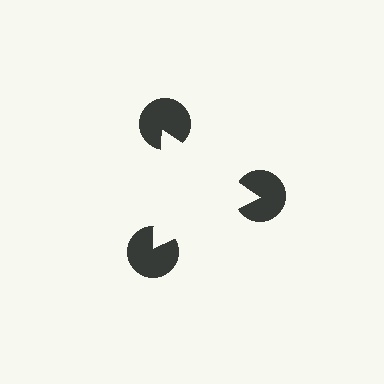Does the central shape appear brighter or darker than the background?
It typically appears slightly brighter than the background, even though no actual brightness change is drawn.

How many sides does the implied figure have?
3 sides.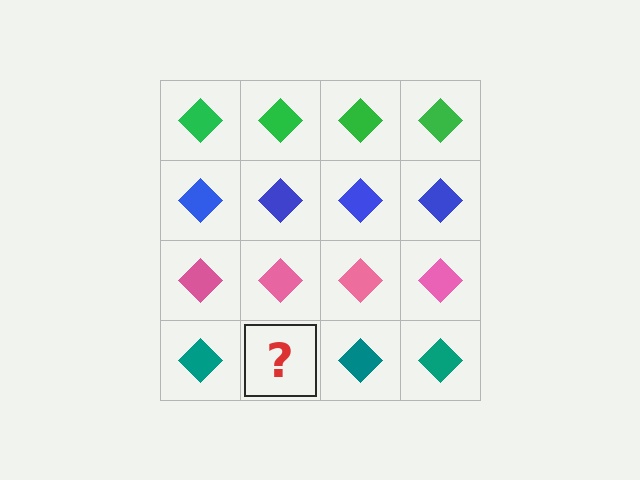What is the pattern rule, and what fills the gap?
The rule is that each row has a consistent color. The gap should be filled with a teal diamond.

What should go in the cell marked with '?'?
The missing cell should contain a teal diamond.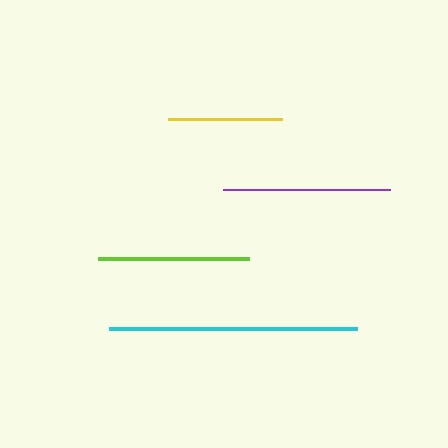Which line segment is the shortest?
The yellow line is the shortest at approximately 114 pixels.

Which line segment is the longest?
The cyan line is the longest at approximately 248 pixels.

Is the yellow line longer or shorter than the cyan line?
The cyan line is longer than the yellow line.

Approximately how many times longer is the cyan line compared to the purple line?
The cyan line is approximately 1.5 times the length of the purple line.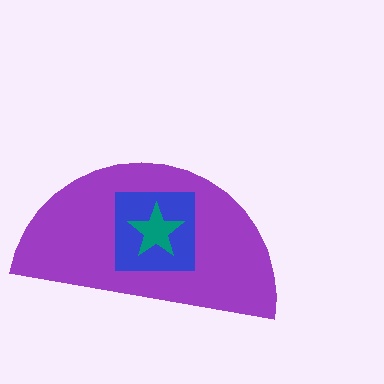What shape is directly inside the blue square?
The teal star.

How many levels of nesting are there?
3.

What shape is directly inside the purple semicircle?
The blue square.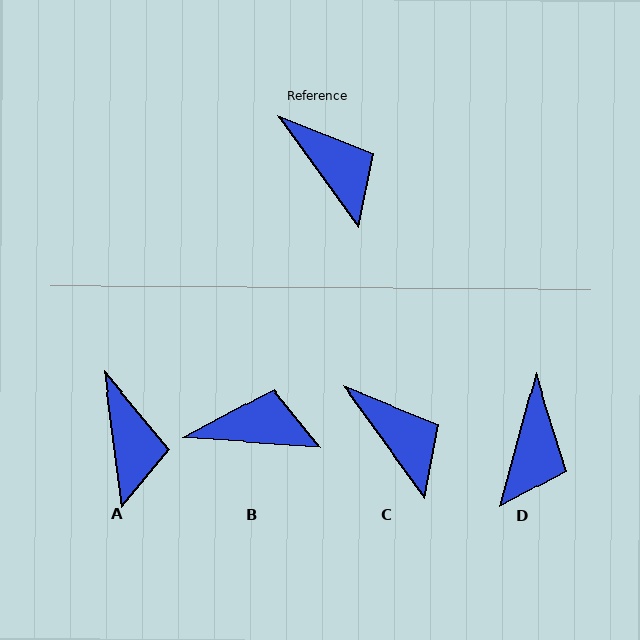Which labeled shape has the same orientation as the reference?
C.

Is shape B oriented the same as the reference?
No, it is off by about 50 degrees.